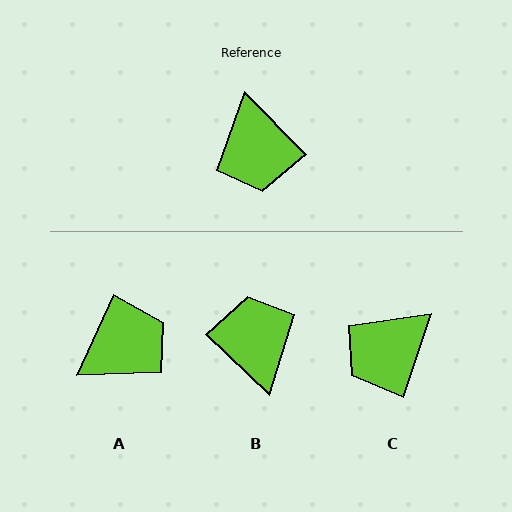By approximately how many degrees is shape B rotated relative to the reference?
Approximately 178 degrees clockwise.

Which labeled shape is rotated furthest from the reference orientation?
B, about 178 degrees away.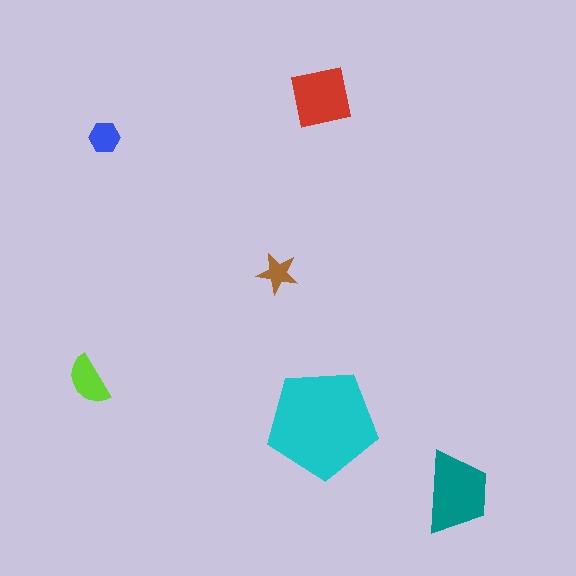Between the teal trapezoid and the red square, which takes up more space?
The teal trapezoid.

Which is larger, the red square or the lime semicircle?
The red square.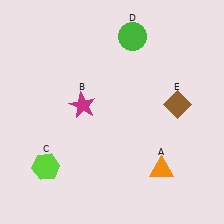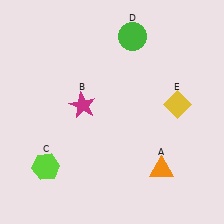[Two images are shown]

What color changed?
The diamond (E) changed from brown in Image 1 to yellow in Image 2.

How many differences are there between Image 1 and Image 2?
There is 1 difference between the two images.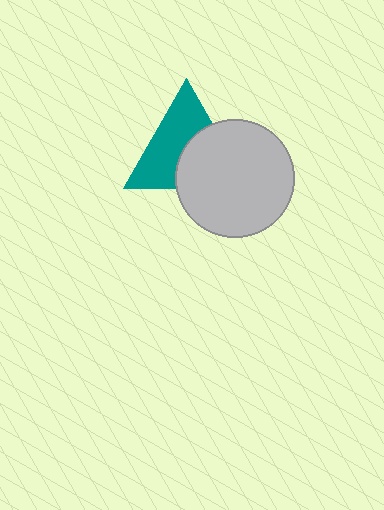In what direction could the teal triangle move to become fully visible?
The teal triangle could move toward the upper-left. That would shift it out from behind the light gray circle entirely.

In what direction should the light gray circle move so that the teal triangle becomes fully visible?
The light gray circle should move toward the lower-right. That is the shortest direction to clear the overlap and leave the teal triangle fully visible.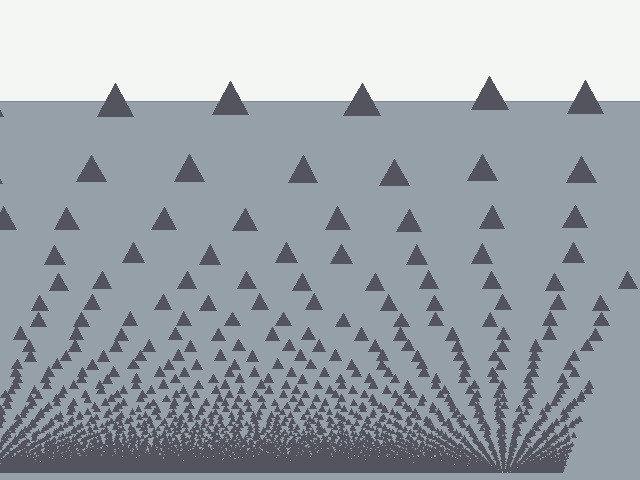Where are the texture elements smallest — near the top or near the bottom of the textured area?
Near the bottom.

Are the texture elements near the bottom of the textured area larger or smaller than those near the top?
Smaller. The gradient is inverted — elements near the bottom are smaller and denser.